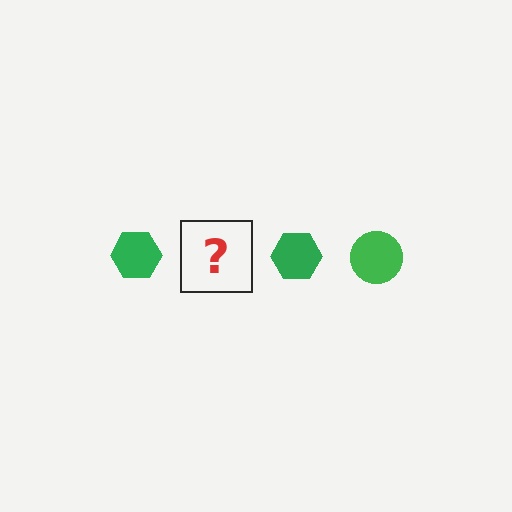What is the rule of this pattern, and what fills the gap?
The rule is that the pattern cycles through hexagon, circle shapes in green. The gap should be filled with a green circle.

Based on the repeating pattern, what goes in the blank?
The blank should be a green circle.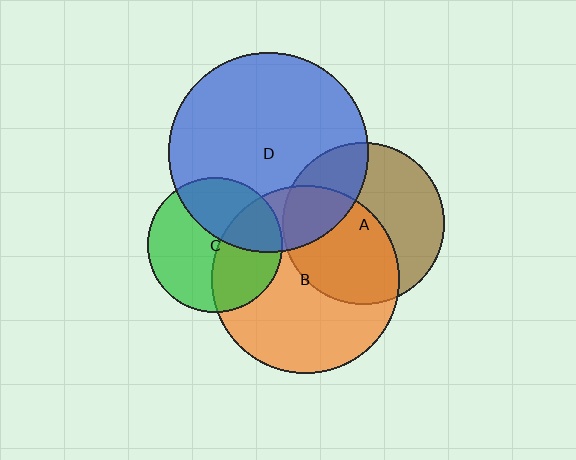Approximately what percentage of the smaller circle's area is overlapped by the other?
Approximately 35%.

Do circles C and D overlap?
Yes.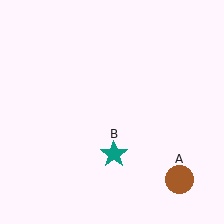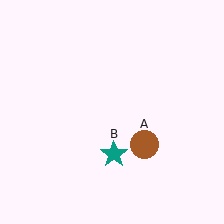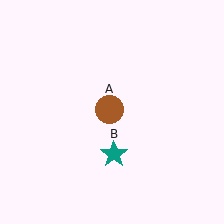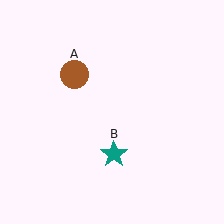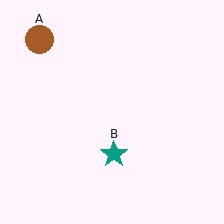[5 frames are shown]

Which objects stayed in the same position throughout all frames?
Teal star (object B) remained stationary.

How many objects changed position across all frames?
1 object changed position: brown circle (object A).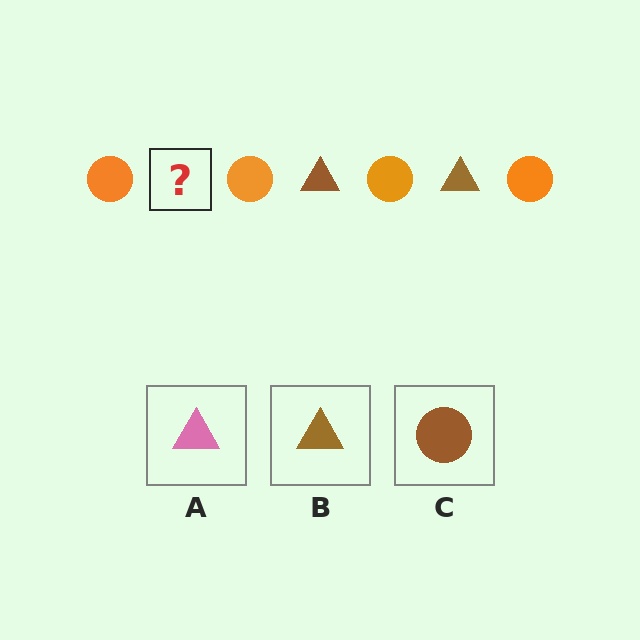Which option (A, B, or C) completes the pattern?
B.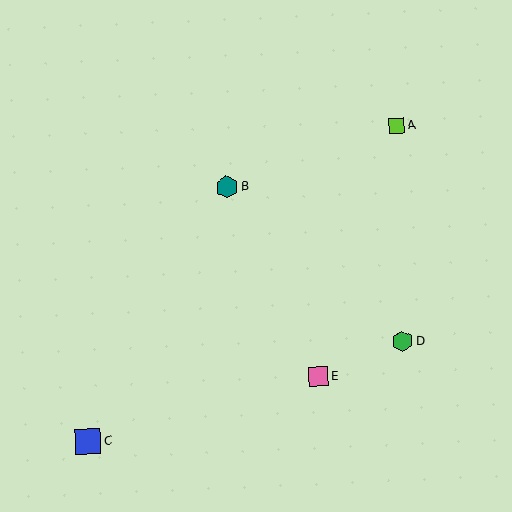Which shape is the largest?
The blue square (labeled C) is the largest.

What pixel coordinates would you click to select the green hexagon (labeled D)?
Click at (403, 341) to select the green hexagon D.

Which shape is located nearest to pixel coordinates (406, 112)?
The lime square (labeled A) at (397, 126) is nearest to that location.